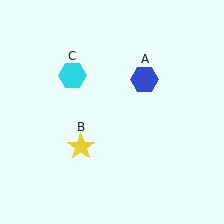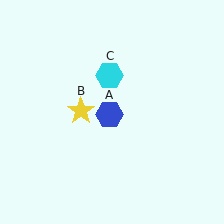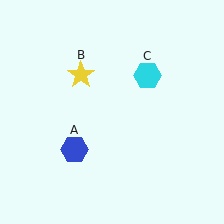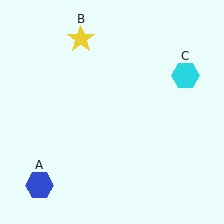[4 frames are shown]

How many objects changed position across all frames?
3 objects changed position: blue hexagon (object A), yellow star (object B), cyan hexagon (object C).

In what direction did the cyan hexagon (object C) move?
The cyan hexagon (object C) moved right.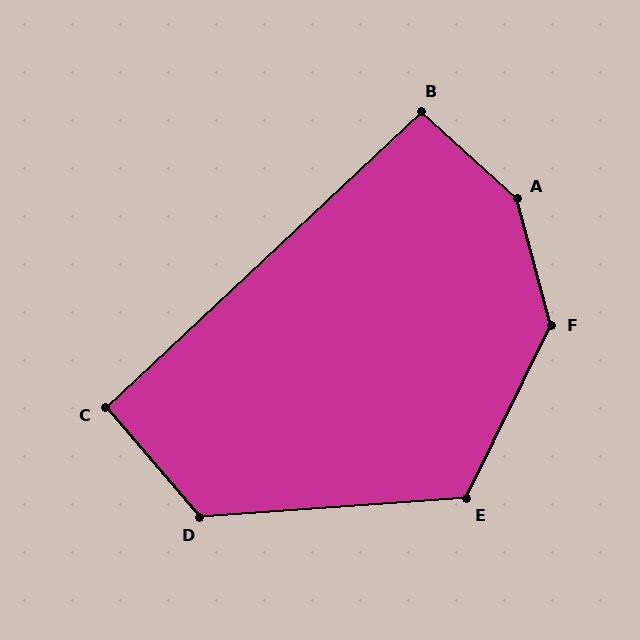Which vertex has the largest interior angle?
A, at approximately 147 degrees.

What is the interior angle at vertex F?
Approximately 139 degrees (obtuse).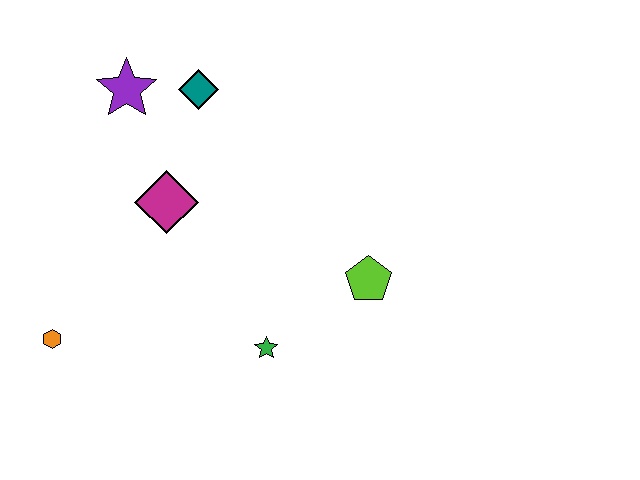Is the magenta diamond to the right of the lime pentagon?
No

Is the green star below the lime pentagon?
Yes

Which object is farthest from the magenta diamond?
The lime pentagon is farthest from the magenta diamond.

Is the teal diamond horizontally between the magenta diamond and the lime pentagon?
Yes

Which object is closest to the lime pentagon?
The green star is closest to the lime pentagon.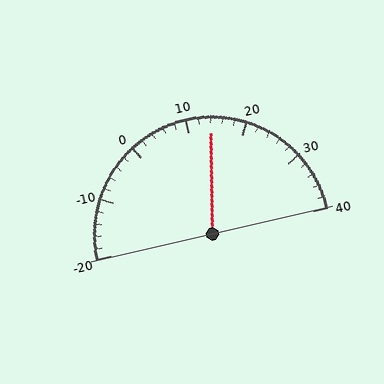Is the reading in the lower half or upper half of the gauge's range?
The reading is in the upper half of the range (-20 to 40).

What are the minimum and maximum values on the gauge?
The gauge ranges from -20 to 40.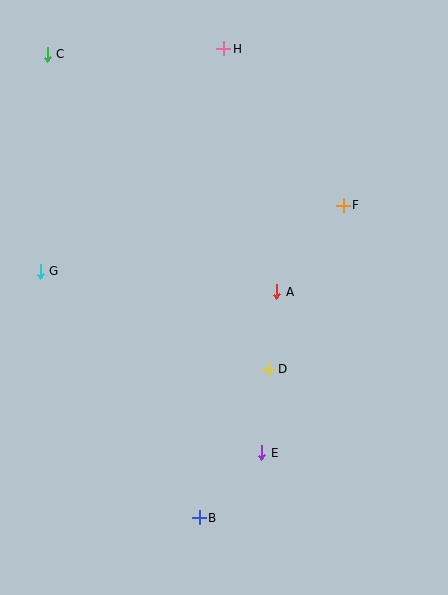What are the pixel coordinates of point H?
Point H is at (224, 49).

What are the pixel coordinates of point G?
Point G is at (40, 271).